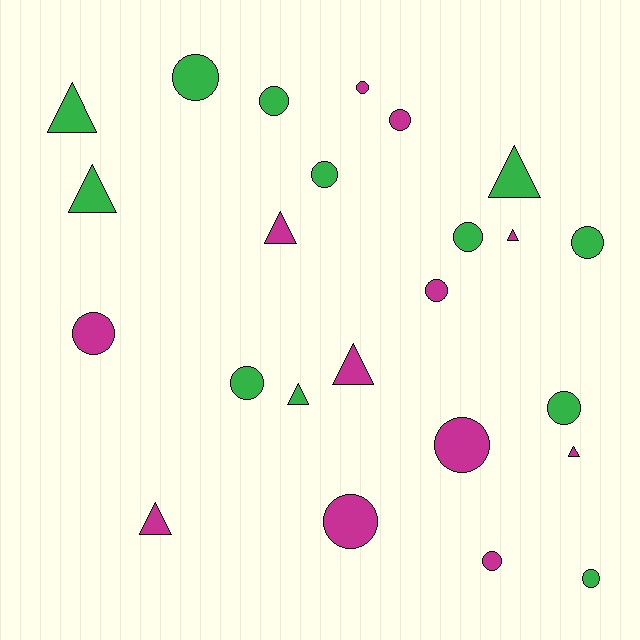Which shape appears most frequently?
Circle, with 15 objects.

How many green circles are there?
There are 8 green circles.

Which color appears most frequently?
Green, with 12 objects.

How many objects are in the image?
There are 24 objects.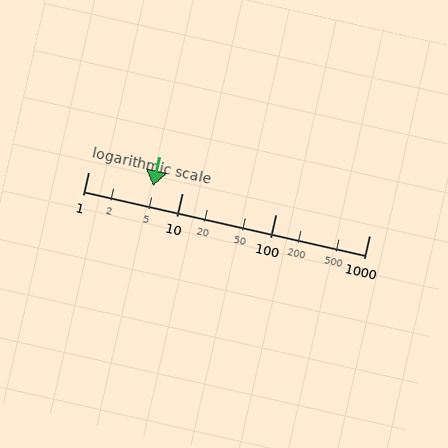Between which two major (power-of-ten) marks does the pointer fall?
The pointer is between 1 and 10.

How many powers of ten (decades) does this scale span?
The scale spans 3 decades, from 1 to 1000.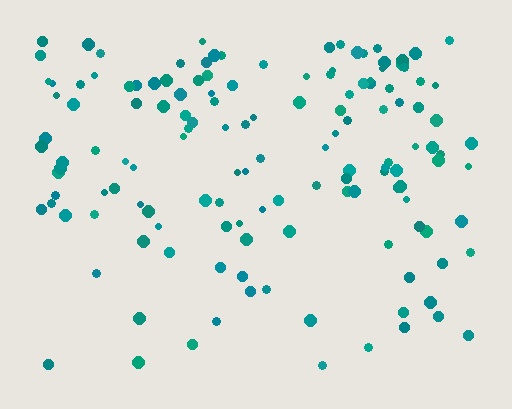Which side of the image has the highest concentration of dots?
The top.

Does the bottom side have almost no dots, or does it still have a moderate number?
Still a moderate number, just noticeably fewer than the top.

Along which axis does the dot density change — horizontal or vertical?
Vertical.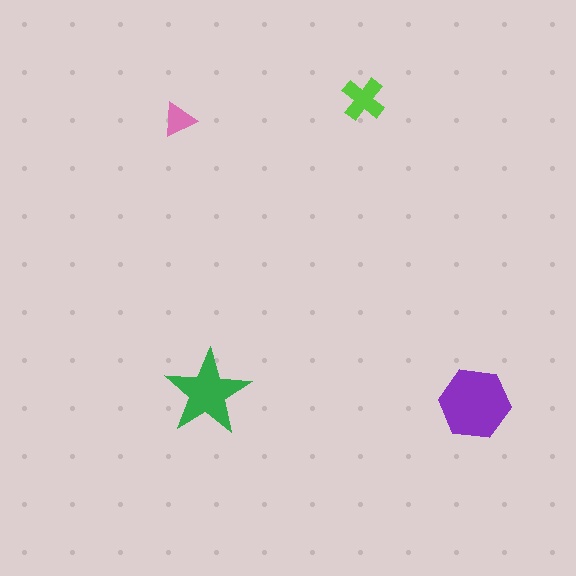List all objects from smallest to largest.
The pink triangle, the lime cross, the green star, the purple hexagon.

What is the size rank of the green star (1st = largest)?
2nd.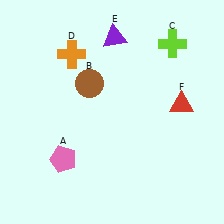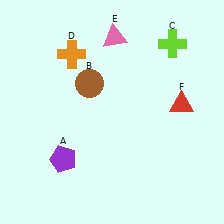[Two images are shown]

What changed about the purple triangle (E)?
In Image 1, E is purple. In Image 2, it changed to pink.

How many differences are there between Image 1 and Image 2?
There are 2 differences between the two images.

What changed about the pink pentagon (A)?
In Image 1, A is pink. In Image 2, it changed to purple.